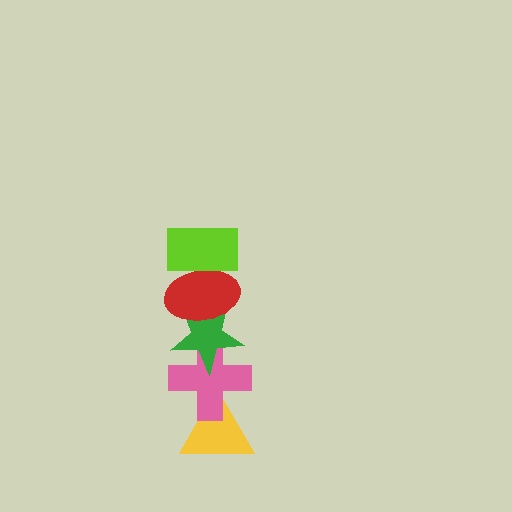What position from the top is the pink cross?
The pink cross is 4th from the top.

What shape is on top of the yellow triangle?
The pink cross is on top of the yellow triangle.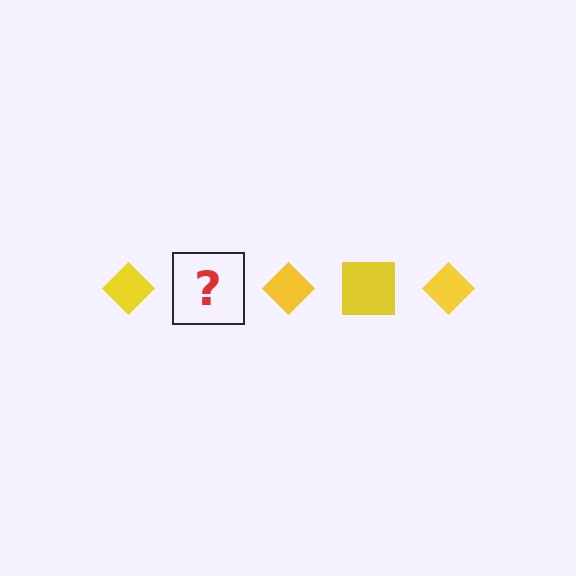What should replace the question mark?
The question mark should be replaced with a yellow square.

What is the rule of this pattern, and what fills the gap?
The rule is that the pattern cycles through diamond, square shapes in yellow. The gap should be filled with a yellow square.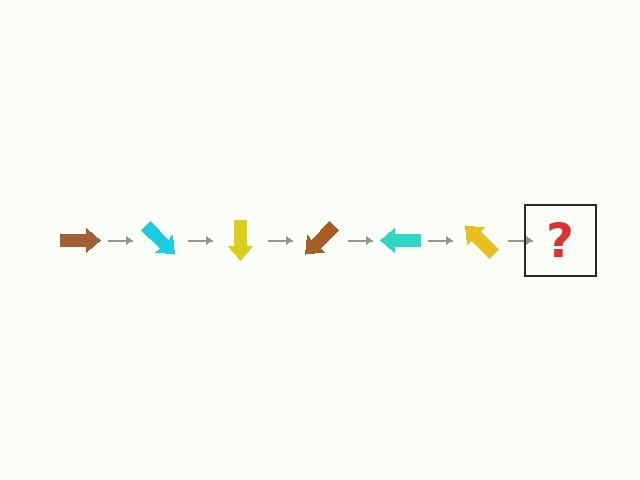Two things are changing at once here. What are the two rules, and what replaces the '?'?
The two rules are that it rotates 45 degrees each step and the color cycles through brown, cyan, and yellow. The '?' should be a brown arrow, rotated 270 degrees from the start.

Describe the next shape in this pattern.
It should be a brown arrow, rotated 270 degrees from the start.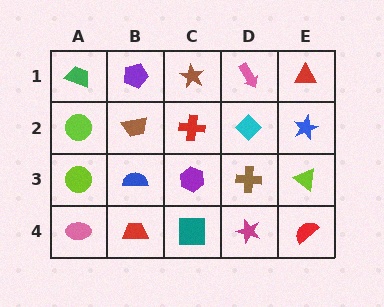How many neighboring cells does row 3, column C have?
4.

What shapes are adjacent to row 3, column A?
A lime circle (row 2, column A), a pink ellipse (row 4, column A), a blue semicircle (row 3, column B).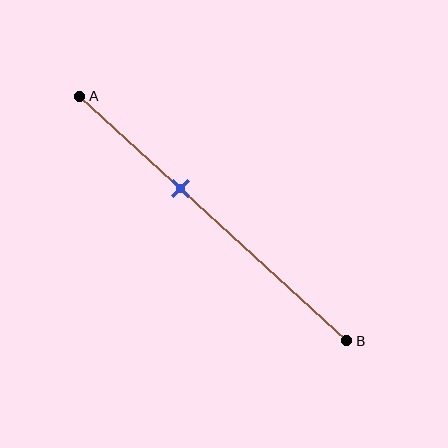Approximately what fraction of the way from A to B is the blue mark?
The blue mark is approximately 40% of the way from A to B.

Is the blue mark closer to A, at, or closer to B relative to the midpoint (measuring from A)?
The blue mark is closer to point A than the midpoint of segment AB.